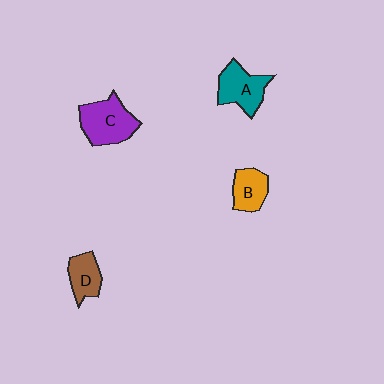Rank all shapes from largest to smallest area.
From largest to smallest: C (purple), A (teal), B (orange), D (brown).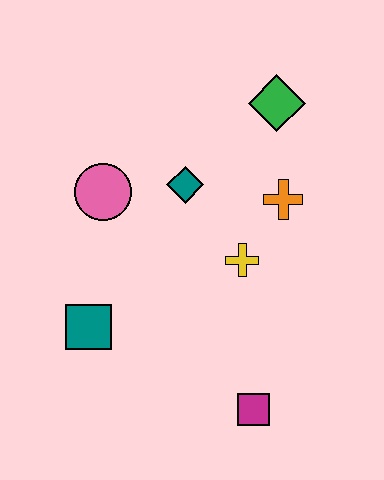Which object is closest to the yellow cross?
The orange cross is closest to the yellow cross.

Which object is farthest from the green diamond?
The magenta square is farthest from the green diamond.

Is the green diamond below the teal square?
No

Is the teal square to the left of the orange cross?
Yes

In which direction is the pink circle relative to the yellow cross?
The pink circle is to the left of the yellow cross.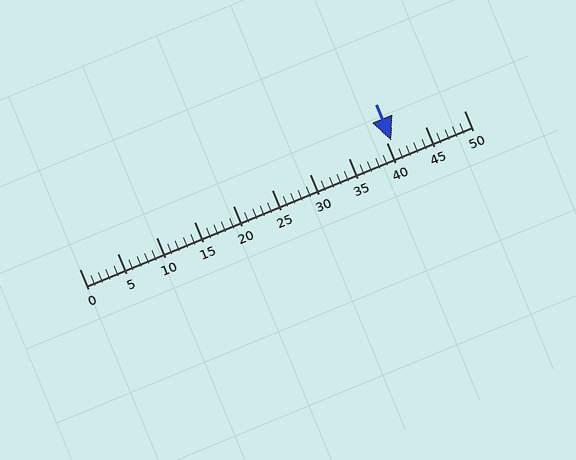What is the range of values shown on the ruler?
The ruler shows values from 0 to 50.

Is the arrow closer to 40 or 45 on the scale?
The arrow is closer to 40.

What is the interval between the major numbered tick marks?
The major tick marks are spaced 5 units apart.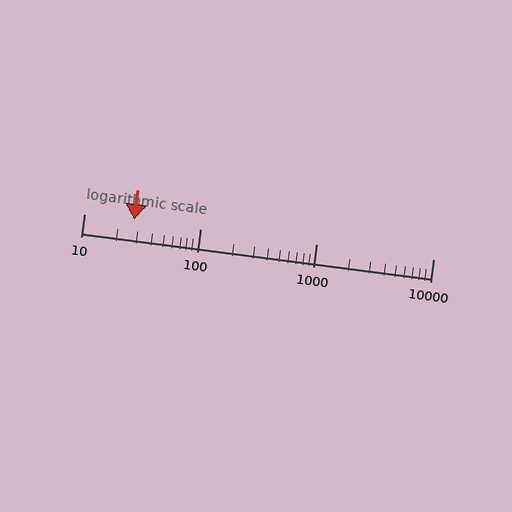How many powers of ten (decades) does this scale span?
The scale spans 3 decades, from 10 to 10000.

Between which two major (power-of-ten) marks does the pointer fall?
The pointer is between 10 and 100.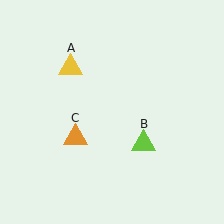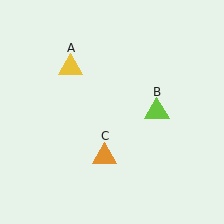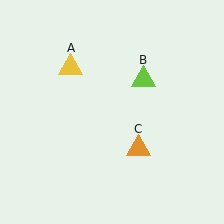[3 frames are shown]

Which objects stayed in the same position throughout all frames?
Yellow triangle (object A) remained stationary.